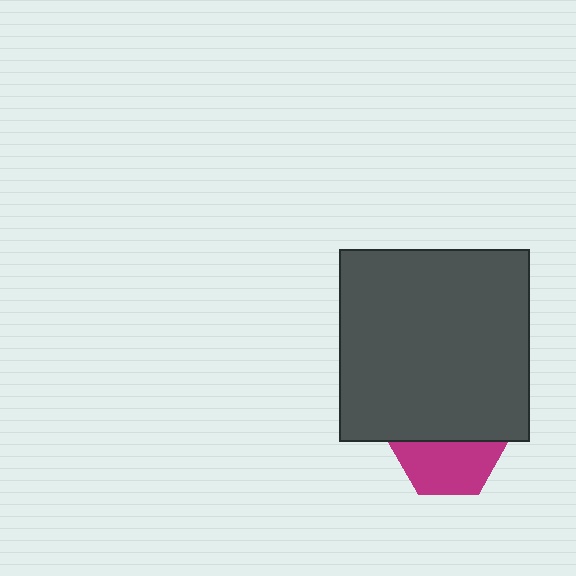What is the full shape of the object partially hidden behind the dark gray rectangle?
The partially hidden object is a magenta hexagon.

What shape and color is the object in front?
The object in front is a dark gray rectangle.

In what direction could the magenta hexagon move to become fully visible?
The magenta hexagon could move down. That would shift it out from behind the dark gray rectangle entirely.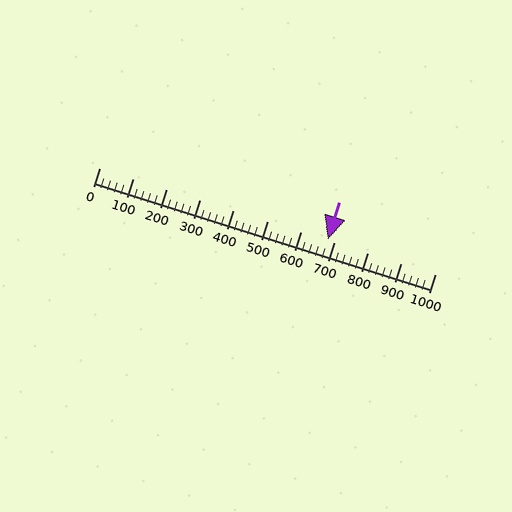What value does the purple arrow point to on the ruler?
The purple arrow points to approximately 680.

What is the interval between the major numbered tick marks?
The major tick marks are spaced 100 units apart.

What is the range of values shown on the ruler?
The ruler shows values from 0 to 1000.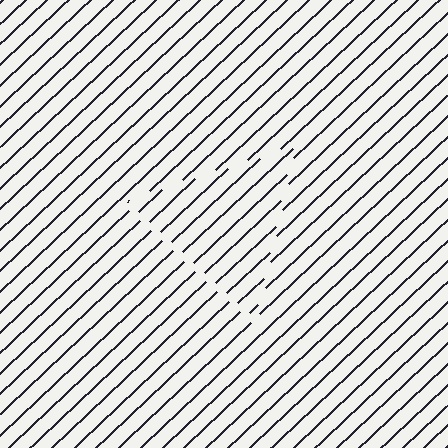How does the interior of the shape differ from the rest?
The interior of the shape contains the same grating, shifted by half a period — the contour is defined by the phase discontinuity where line-ends from the inner and outer gratings abut.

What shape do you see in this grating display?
An illusory triangle. The interior of the shape contains the same grating, shifted by half a period — the contour is defined by the phase discontinuity where line-ends from the inner and outer gratings abut.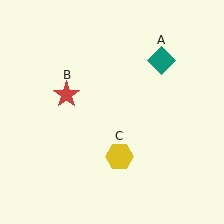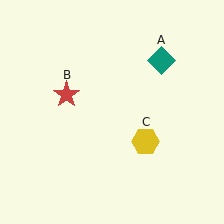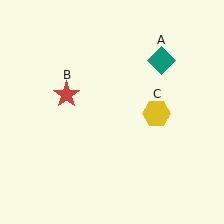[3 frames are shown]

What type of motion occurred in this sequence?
The yellow hexagon (object C) rotated counterclockwise around the center of the scene.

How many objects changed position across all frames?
1 object changed position: yellow hexagon (object C).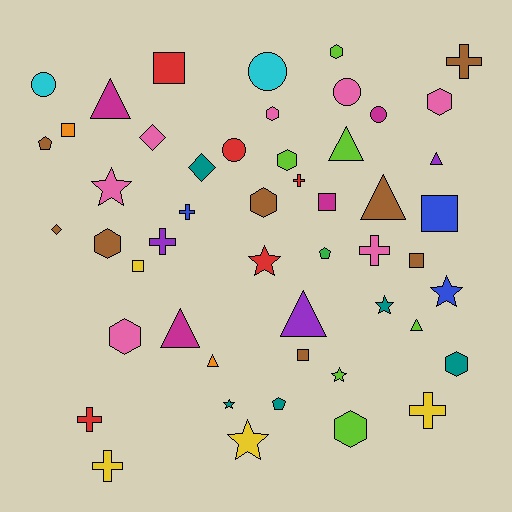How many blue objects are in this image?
There are 3 blue objects.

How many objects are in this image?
There are 50 objects.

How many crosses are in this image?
There are 8 crosses.